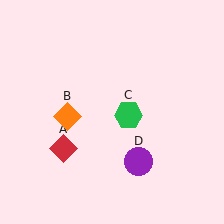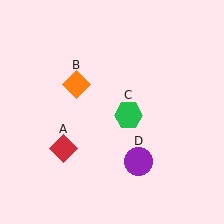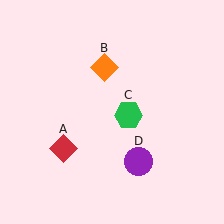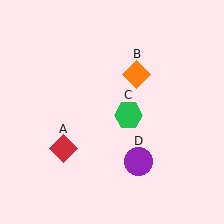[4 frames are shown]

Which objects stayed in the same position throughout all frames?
Red diamond (object A) and green hexagon (object C) and purple circle (object D) remained stationary.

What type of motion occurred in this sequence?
The orange diamond (object B) rotated clockwise around the center of the scene.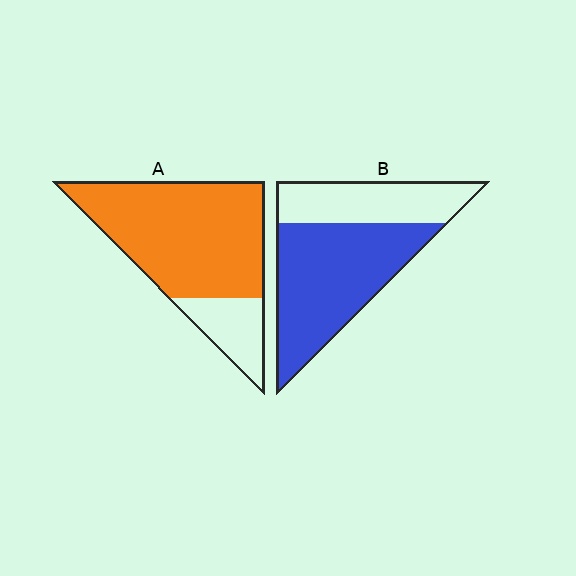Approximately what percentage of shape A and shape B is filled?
A is approximately 80% and B is approximately 65%.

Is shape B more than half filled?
Yes.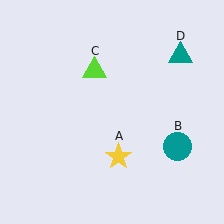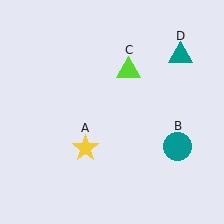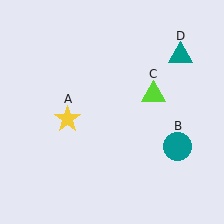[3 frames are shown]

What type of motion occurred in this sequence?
The yellow star (object A), lime triangle (object C) rotated clockwise around the center of the scene.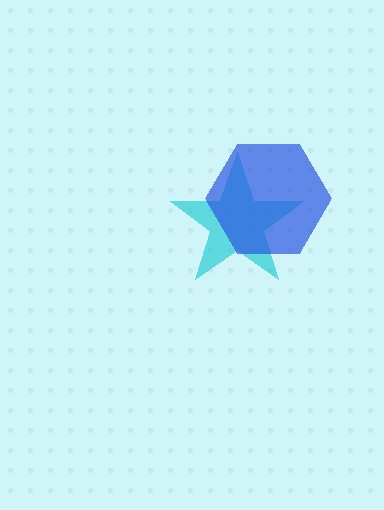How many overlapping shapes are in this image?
There are 2 overlapping shapes in the image.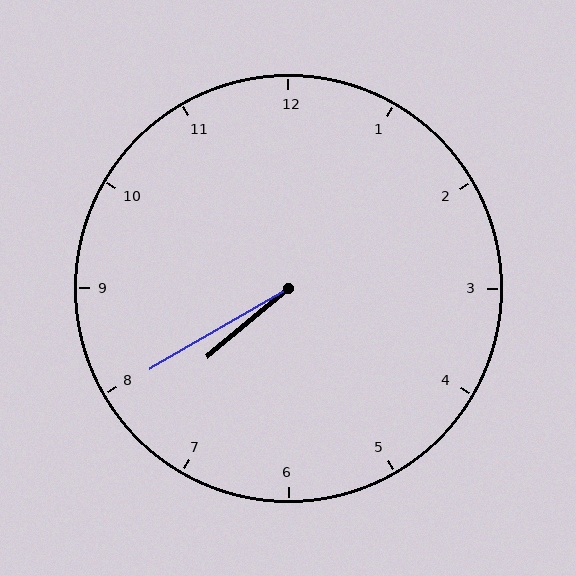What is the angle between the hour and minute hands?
Approximately 10 degrees.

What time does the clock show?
7:40.